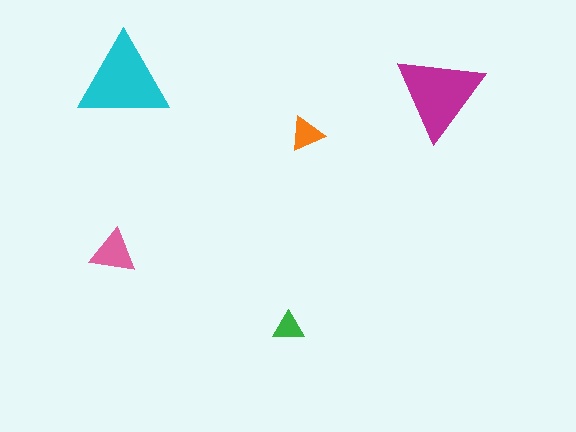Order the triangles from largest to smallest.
the cyan one, the magenta one, the pink one, the orange one, the green one.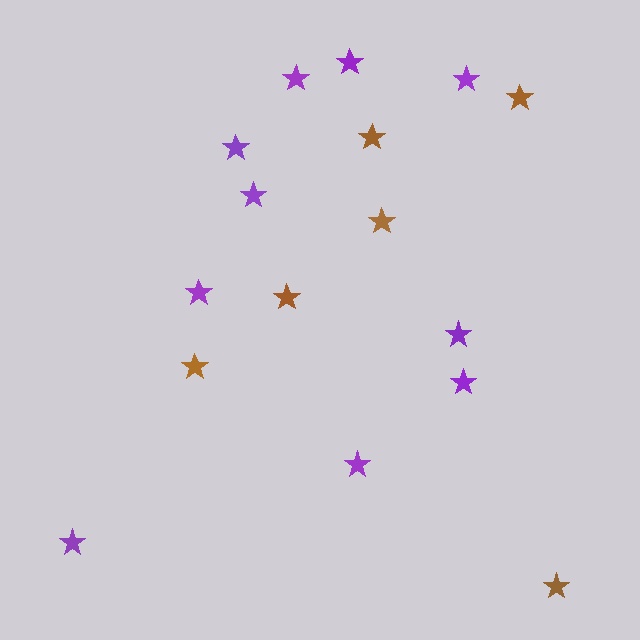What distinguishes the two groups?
There are 2 groups: one group of brown stars (6) and one group of purple stars (10).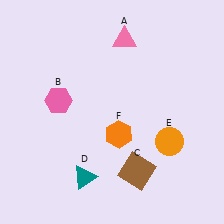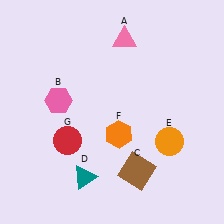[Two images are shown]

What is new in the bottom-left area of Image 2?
A red circle (G) was added in the bottom-left area of Image 2.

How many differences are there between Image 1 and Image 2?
There is 1 difference between the two images.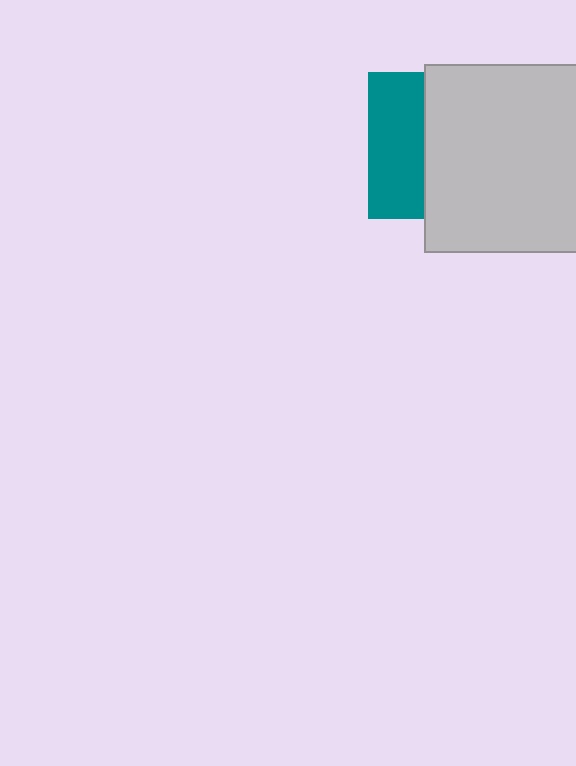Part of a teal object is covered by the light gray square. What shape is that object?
It is a square.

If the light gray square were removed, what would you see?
You would see the complete teal square.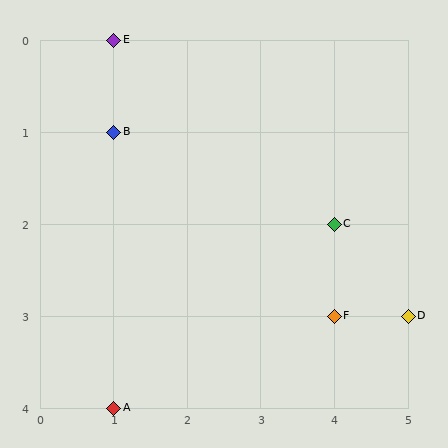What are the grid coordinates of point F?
Point F is at grid coordinates (4, 3).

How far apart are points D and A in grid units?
Points D and A are 4 columns and 1 row apart (about 4.1 grid units diagonally).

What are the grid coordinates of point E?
Point E is at grid coordinates (1, 0).